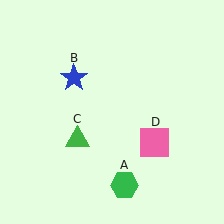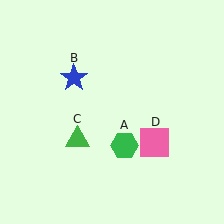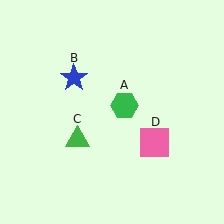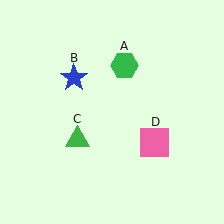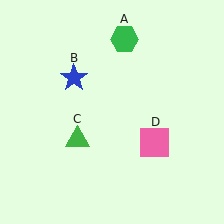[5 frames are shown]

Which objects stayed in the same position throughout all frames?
Blue star (object B) and green triangle (object C) and pink square (object D) remained stationary.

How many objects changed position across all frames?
1 object changed position: green hexagon (object A).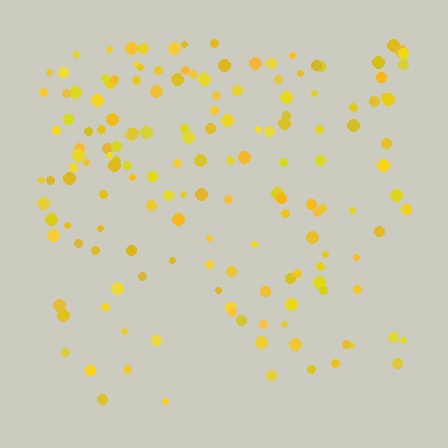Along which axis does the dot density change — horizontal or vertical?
Vertical.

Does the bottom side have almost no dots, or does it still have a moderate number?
Still a moderate number, just noticeably fewer than the top.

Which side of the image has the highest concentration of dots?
The top.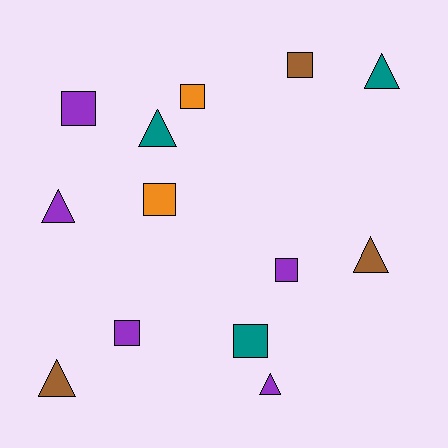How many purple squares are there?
There are 3 purple squares.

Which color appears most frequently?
Purple, with 5 objects.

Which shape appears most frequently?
Square, with 7 objects.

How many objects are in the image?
There are 13 objects.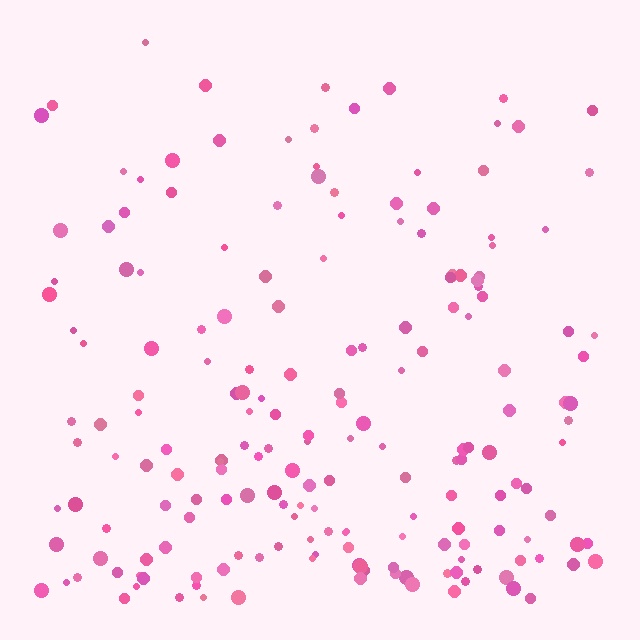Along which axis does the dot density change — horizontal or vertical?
Vertical.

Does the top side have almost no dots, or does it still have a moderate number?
Still a moderate number, just noticeably fewer than the bottom.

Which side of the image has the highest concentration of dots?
The bottom.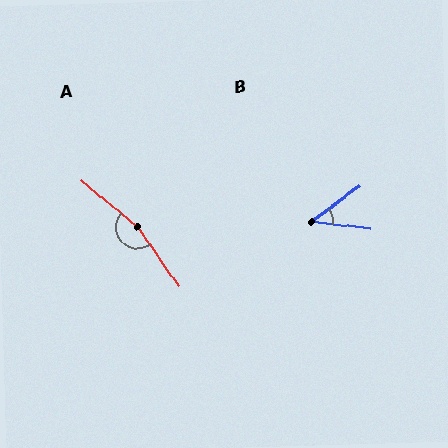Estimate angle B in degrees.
Approximately 42 degrees.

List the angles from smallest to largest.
B (42°), A (164°).